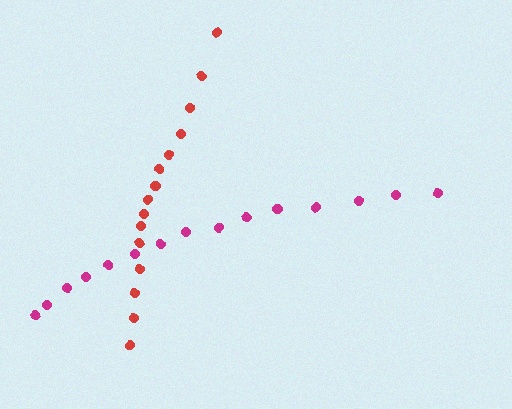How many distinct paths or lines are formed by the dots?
There are 2 distinct paths.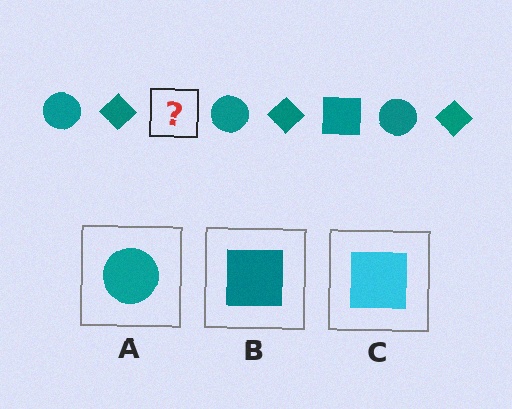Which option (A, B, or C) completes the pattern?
B.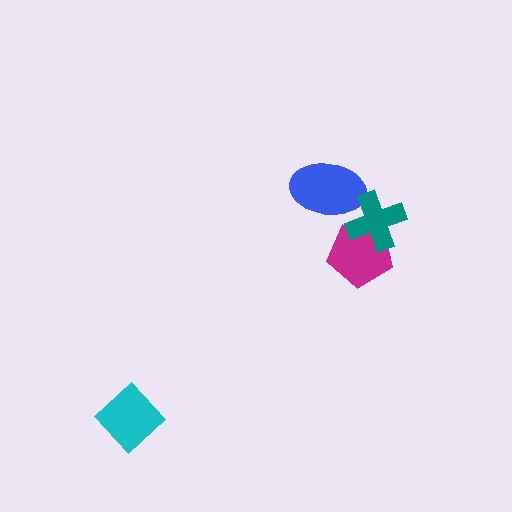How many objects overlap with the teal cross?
2 objects overlap with the teal cross.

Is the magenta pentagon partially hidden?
Yes, it is partially covered by another shape.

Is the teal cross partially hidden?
No, no other shape covers it.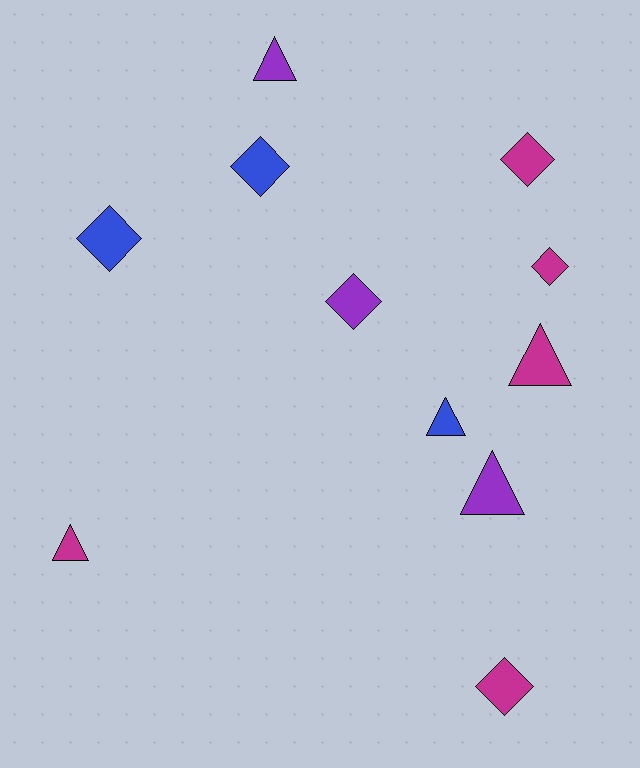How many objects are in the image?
There are 11 objects.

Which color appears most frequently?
Magenta, with 5 objects.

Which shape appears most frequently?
Diamond, with 6 objects.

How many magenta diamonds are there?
There are 3 magenta diamonds.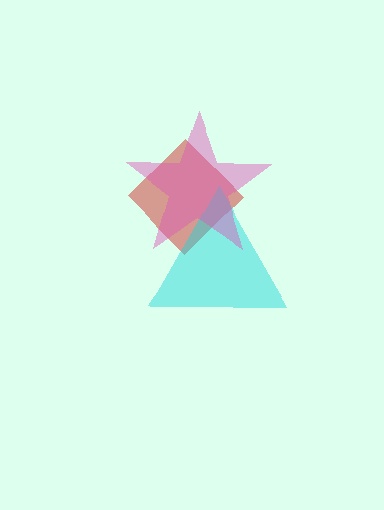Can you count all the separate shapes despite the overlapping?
Yes, there are 3 separate shapes.